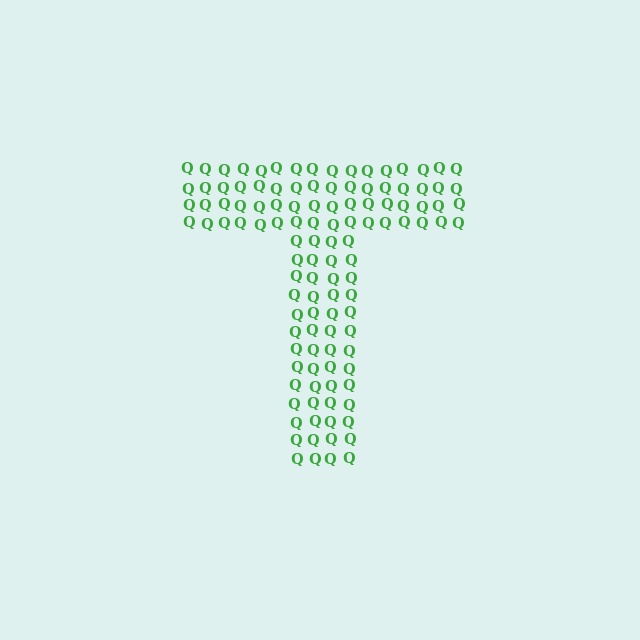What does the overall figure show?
The overall figure shows the letter T.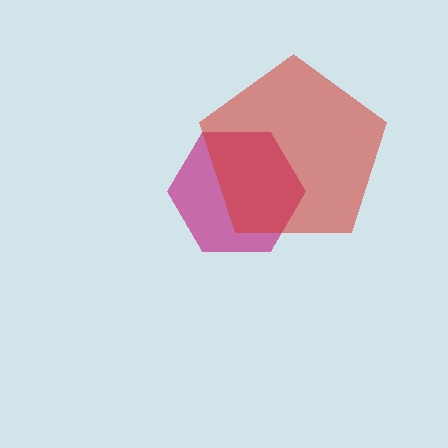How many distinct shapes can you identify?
There are 2 distinct shapes: a magenta hexagon, a red pentagon.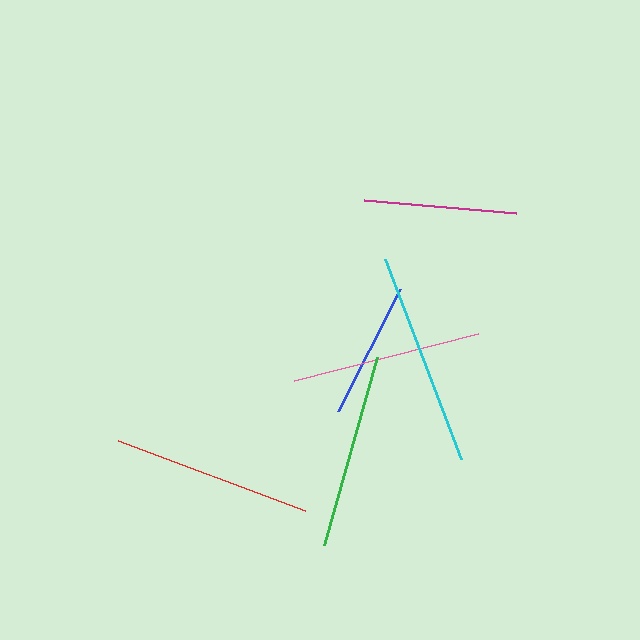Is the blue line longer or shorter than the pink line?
The pink line is longer than the blue line.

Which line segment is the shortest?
The blue line is the shortest at approximately 137 pixels.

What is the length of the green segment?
The green segment is approximately 195 pixels long.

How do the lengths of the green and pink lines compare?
The green and pink lines are approximately the same length.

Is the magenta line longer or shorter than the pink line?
The pink line is longer than the magenta line.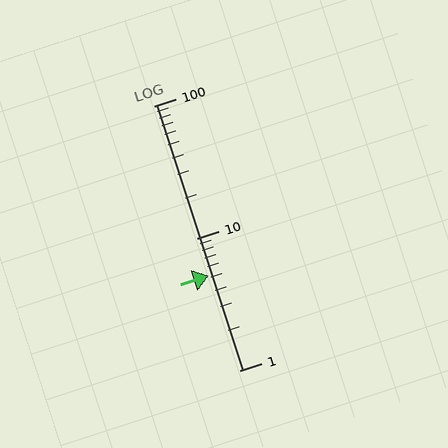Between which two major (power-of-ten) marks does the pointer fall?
The pointer is between 1 and 10.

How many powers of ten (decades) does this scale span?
The scale spans 2 decades, from 1 to 100.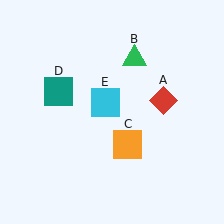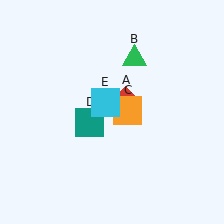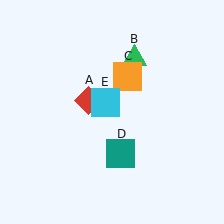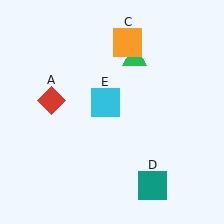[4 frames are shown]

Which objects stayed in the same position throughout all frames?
Green triangle (object B) and cyan square (object E) remained stationary.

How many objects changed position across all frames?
3 objects changed position: red diamond (object A), orange square (object C), teal square (object D).